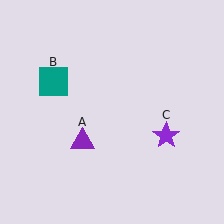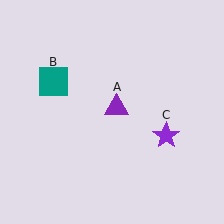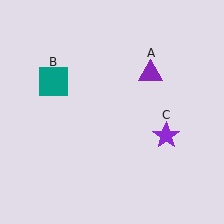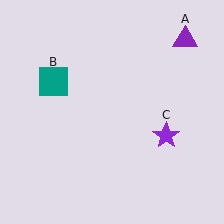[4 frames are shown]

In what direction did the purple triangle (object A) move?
The purple triangle (object A) moved up and to the right.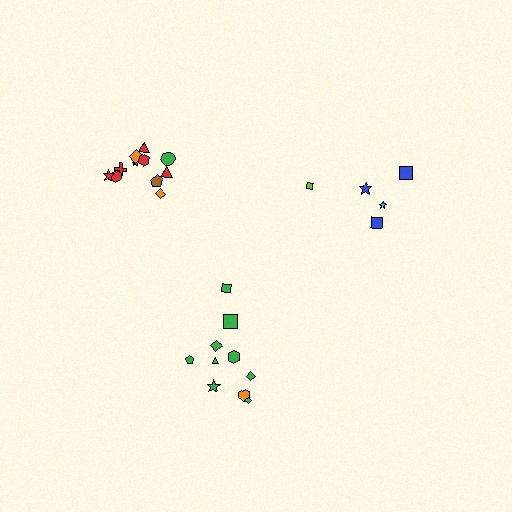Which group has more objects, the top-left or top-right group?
The top-left group.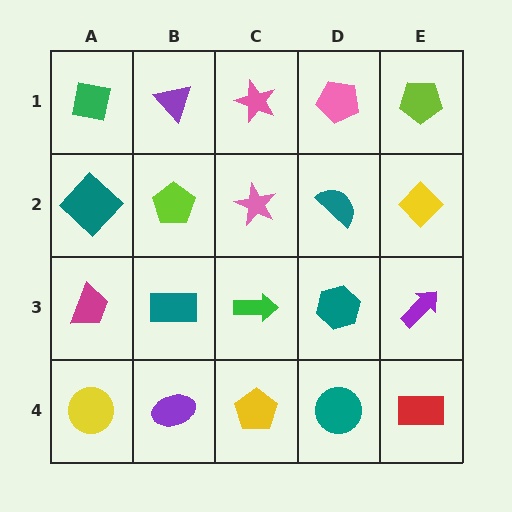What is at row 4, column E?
A red rectangle.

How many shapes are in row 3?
5 shapes.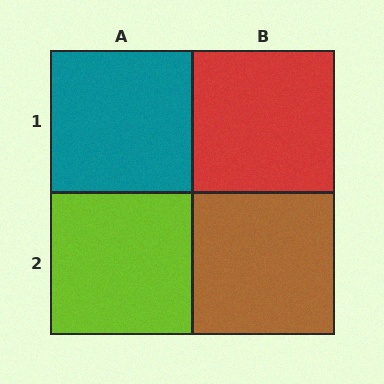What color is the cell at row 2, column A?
Lime.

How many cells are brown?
1 cell is brown.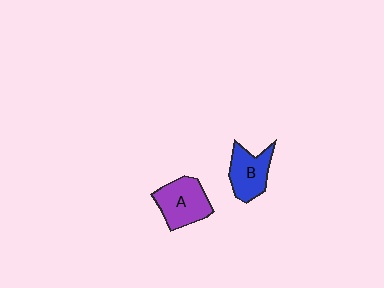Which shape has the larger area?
Shape A (purple).